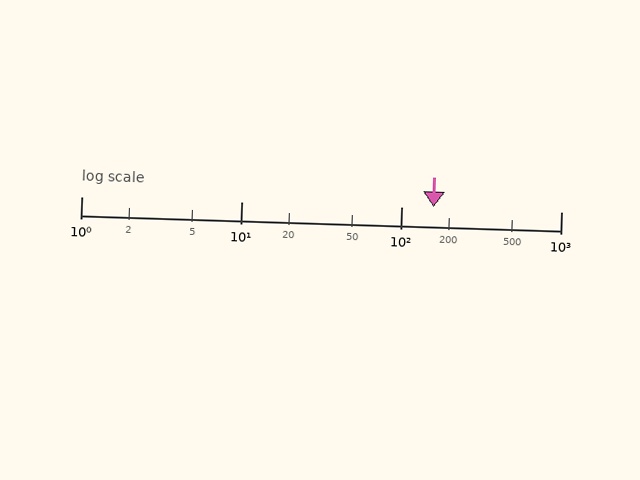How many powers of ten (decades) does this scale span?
The scale spans 3 decades, from 1 to 1000.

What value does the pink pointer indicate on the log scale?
The pointer indicates approximately 160.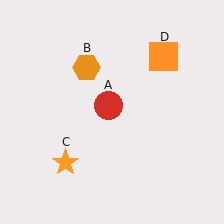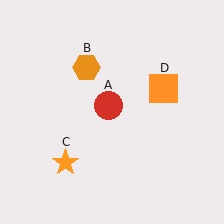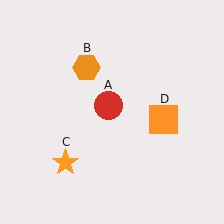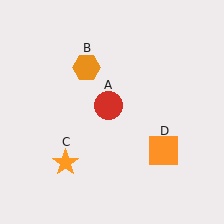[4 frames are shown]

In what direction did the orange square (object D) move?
The orange square (object D) moved down.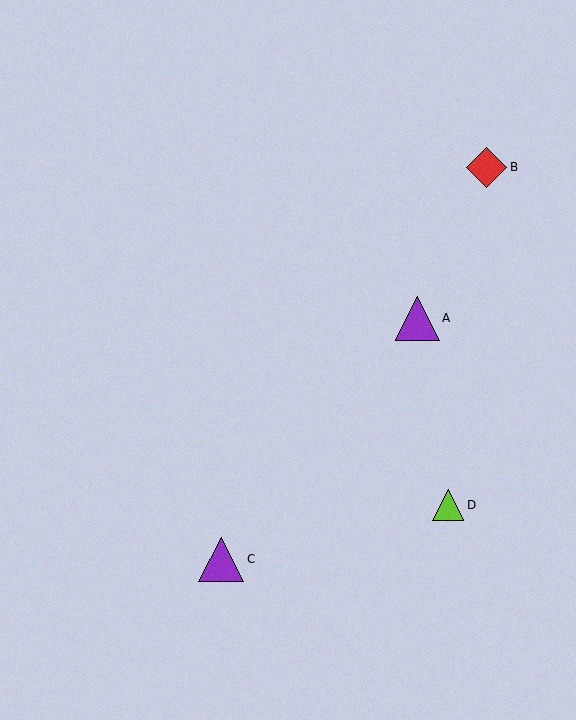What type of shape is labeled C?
Shape C is a purple triangle.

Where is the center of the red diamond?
The center of the red diamond is at (487, 167).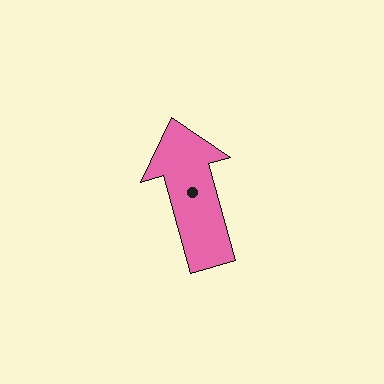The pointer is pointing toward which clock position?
Roughly 11 o'clock.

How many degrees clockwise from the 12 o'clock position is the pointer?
Approximately 344 degrees.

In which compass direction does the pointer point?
North.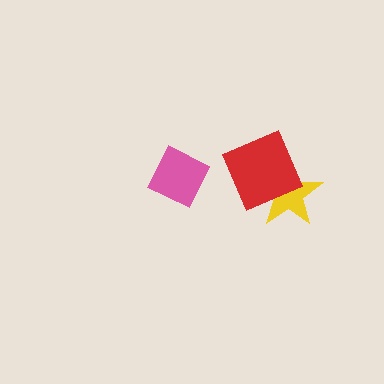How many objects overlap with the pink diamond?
0 objects overlap with the pink diamond.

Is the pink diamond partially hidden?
No, no other shape covers it.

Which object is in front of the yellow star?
The red square is in front of the yellow star.